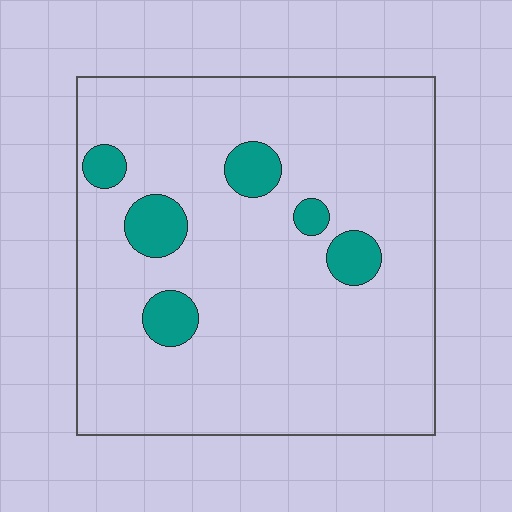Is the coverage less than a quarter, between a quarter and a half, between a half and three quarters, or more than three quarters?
Less than a quarter.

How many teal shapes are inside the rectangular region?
6.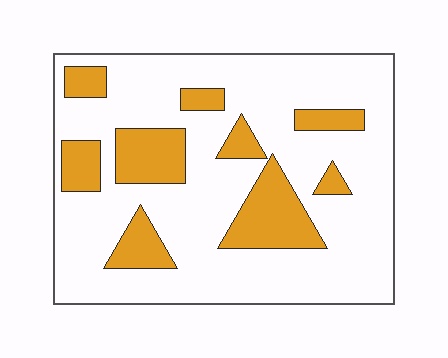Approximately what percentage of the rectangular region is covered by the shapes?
Approximately 25%.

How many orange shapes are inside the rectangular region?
9.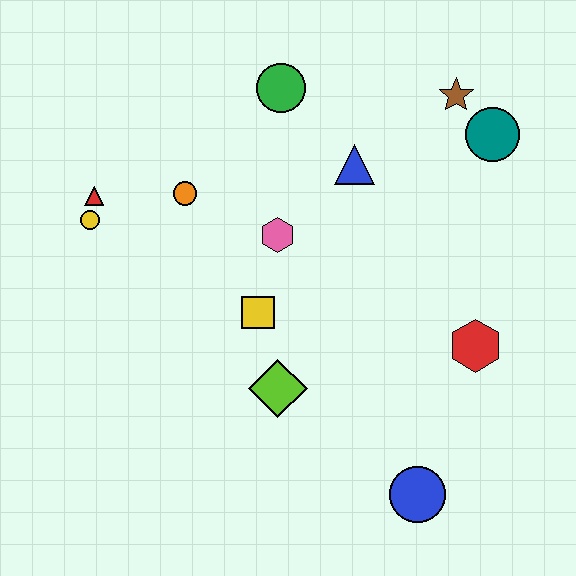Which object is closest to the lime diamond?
The yellow square is closest to the lime diamond.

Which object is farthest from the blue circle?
The red triangle is farthest from the blue circle.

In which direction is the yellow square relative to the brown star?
The yellow square is below the brown star.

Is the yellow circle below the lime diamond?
No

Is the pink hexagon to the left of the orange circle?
No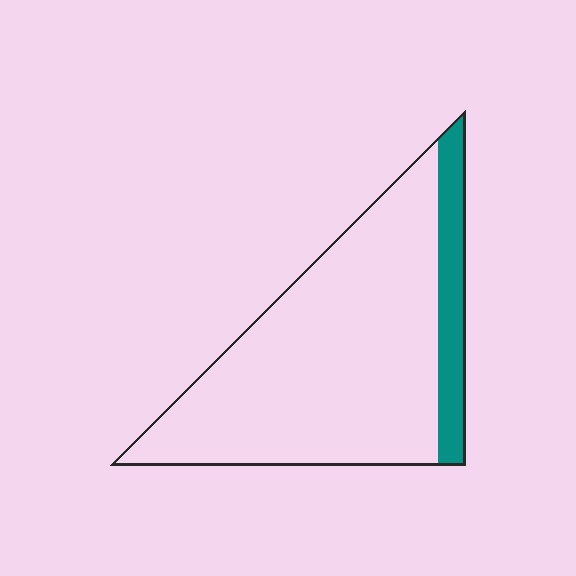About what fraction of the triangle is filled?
About one sixth (1/6).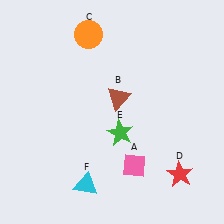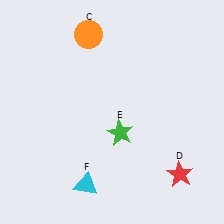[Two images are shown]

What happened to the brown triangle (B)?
The brown triangle (B) was removed in Image 2. It was in the top-right area of Image 1.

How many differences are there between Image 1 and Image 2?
There are 2 differences between the two images.